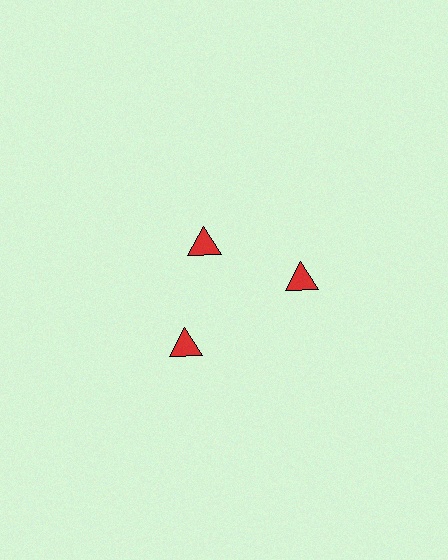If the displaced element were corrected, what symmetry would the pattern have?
It would have 3-fold rotational symmetry — the pattern would map onto itself every 120 degrees.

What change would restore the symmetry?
The symmetry would be restored by moving it outward, back onto the ring so that all 3 triangles sit at equal angles and equal distance from the center.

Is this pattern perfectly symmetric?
No. The 3 red triangles are arranged in a ring, but one element near the 11 o'clock position is pulled inward toward the center, breaking the 3-fold rotational symmetry.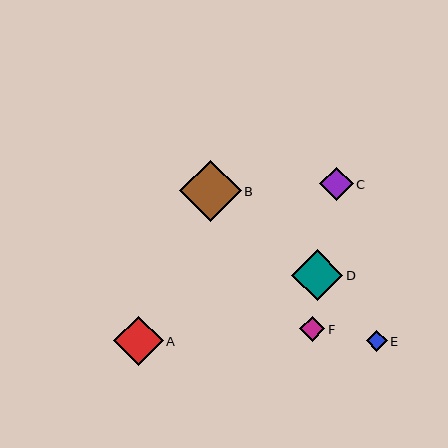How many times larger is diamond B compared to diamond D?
Diamond B is approximately 1.2 times the size of diamond D.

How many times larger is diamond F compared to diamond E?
Diamond F is approximately 1.2 times the size of diamond E.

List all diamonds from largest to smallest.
From largest to smallest: B, D, A, C, F, E.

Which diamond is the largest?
Diamond B is the largest with a size of approximately 62 pixels.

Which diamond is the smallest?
Diamond E is the smallest with a size of approximately 21 pixels.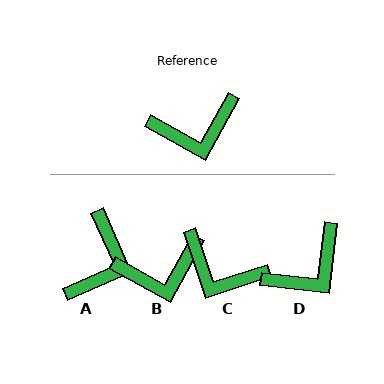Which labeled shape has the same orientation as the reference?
B.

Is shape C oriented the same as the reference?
No, it is off by about 43 degrees.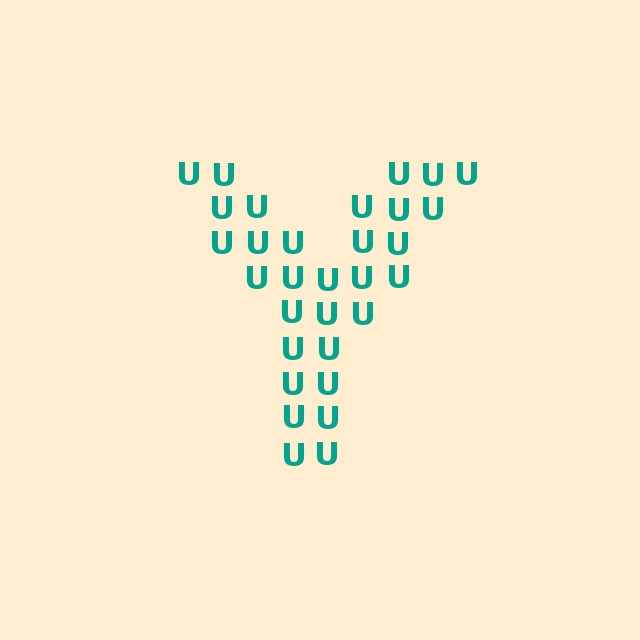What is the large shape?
The large shape is the letter Y.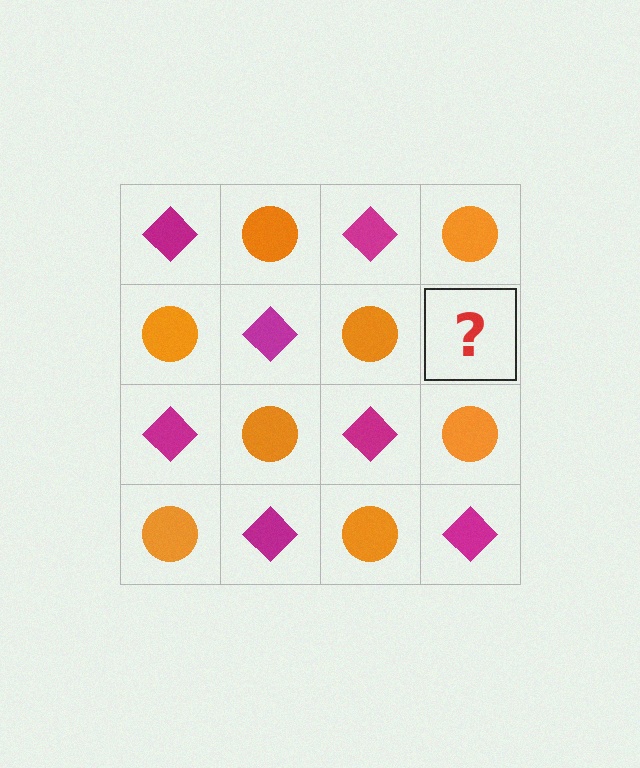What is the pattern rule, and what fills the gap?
The rule is that it alternates magenta diamond and orange circle in a checkerboard pattern. The gap should be filled with a magenta diamond.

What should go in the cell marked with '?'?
The missing cell should contain a magenta diamond.